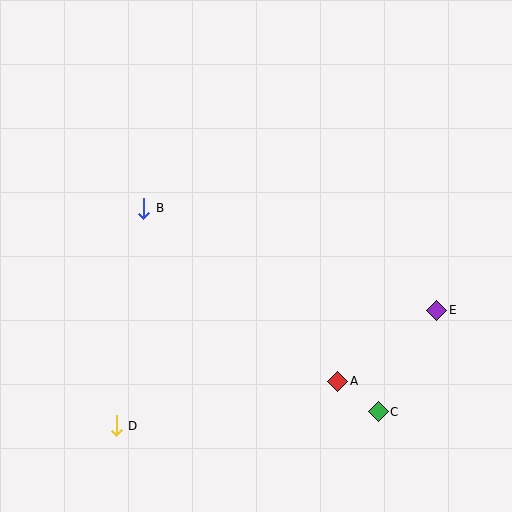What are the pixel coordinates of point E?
Point E is at (437, 310).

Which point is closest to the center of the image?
Point B at (144, 208) is closest to the center.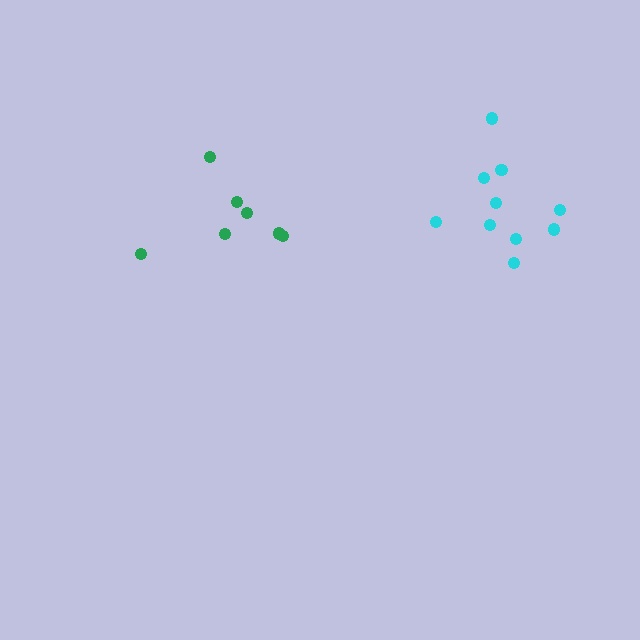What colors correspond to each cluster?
The clusters are colored: cyan, green.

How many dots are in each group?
Group 1: 10 dots, Group 2: 7 dots (17 total).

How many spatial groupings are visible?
There are 2 spatial groupings.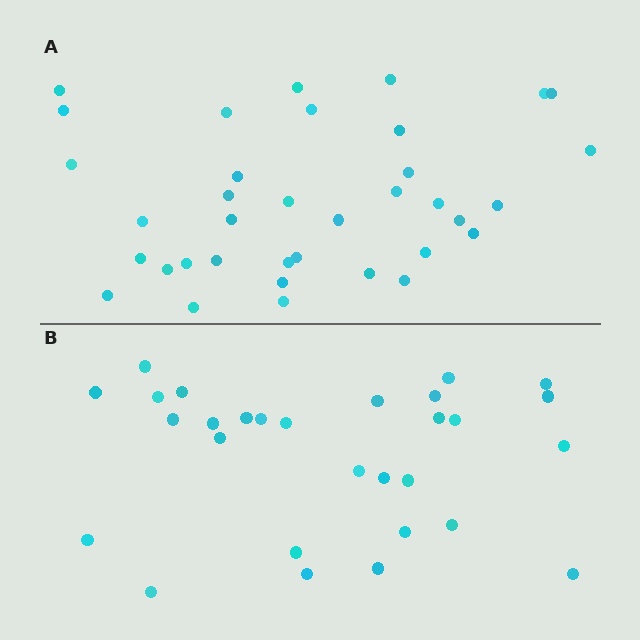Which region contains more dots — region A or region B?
Region A (the top region) has more dots.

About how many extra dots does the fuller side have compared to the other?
Region A has roughly 8 or so more dots than region B.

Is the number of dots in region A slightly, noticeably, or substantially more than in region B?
Region A has only slightly more — the two regions are fairly close. The ratio is roughly 1.2 to 1.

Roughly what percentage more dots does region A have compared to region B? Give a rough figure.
About 25% more.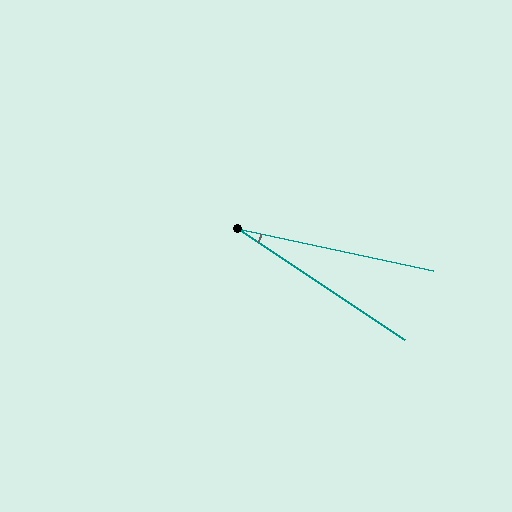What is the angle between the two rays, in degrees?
Approximately 22 degrees.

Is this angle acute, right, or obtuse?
It is acute.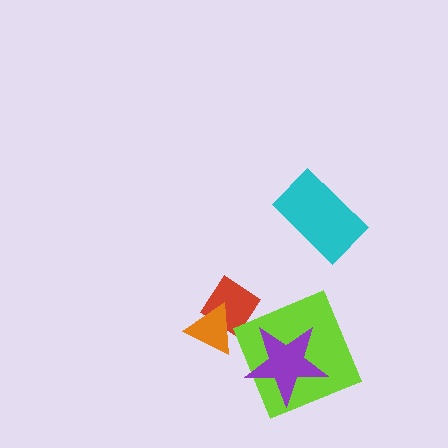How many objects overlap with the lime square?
1 object overlaps with the lime square.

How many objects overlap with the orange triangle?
1 object overlaps with the orange triangle.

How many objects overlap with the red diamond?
1 object overlaps with the red diamond.